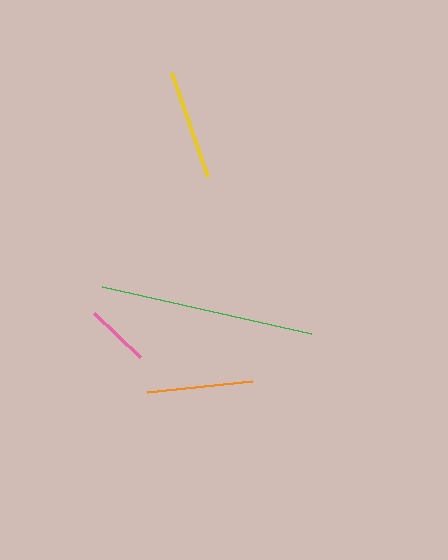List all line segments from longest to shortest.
From longest to shortest: green, yellow, orange, pink.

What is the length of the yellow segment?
The yellow segment is approximately 110 pixels long.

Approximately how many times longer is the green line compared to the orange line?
The green line is approximately 2.0 times the length of the orange line.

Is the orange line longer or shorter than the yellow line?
The yellow line is longer than the orange line.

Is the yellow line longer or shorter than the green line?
The green line is longer than the yellow line.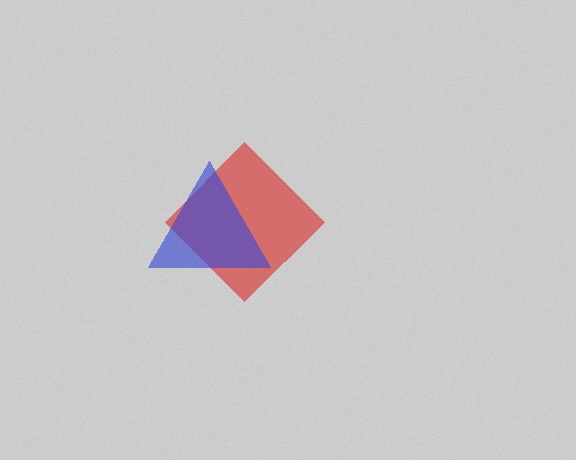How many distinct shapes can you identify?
There are 2 distinct shapes: a red diamond, a blue triangle.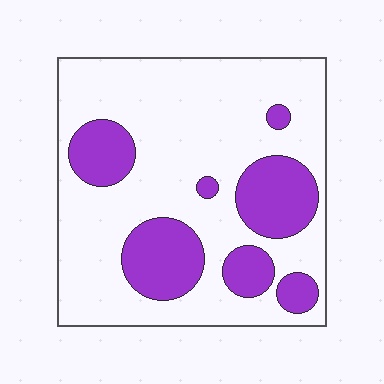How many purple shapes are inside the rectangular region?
7.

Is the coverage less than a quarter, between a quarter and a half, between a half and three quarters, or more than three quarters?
Between a quarter and a half.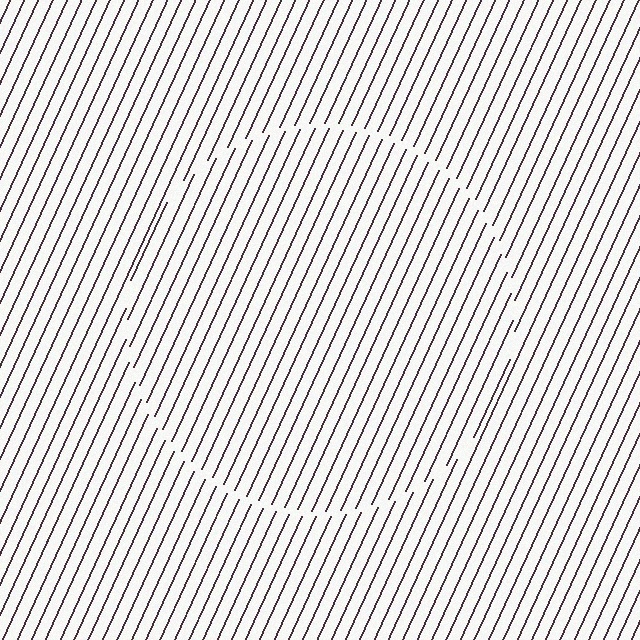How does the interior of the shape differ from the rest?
The interior of the shape contains the same grating, shifted by half a period — the contour is defined by the phase discontinuity where line-ends from the inner and outer gratings abut.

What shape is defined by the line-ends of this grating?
An illusory circle. The interior of the shape contains the same grating, shifted by half a period — the contour is defined by the phase discontinuity where line-ends from the inner and outer gratings abut.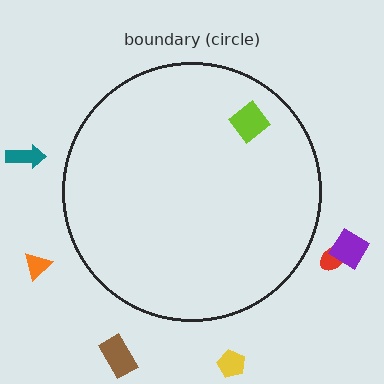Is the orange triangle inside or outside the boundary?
Outside.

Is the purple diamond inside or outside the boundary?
Outside.